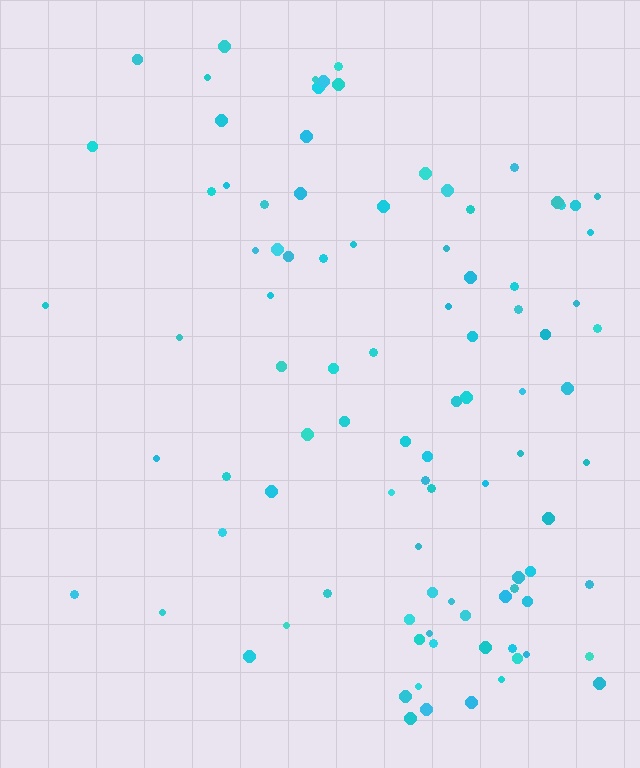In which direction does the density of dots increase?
From left to right, with the right side densest.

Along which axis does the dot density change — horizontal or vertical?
Horizontal.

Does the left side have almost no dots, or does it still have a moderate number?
Still a moderate number, just noticeably fewer than the right.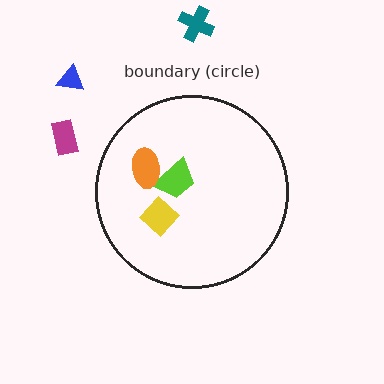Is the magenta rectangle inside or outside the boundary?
Outside.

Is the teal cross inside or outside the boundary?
Outside.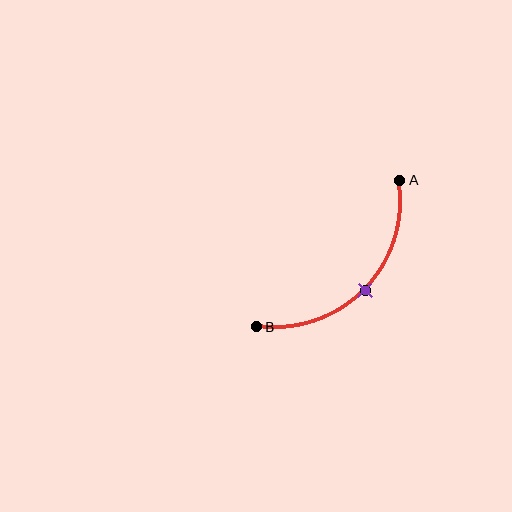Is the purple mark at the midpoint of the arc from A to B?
Yes. The purple mark lies on the arc at equal arc-length from both A and B — it is the arc midpoint.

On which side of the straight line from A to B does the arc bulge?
The arc bulges below and to the right of the straight line connecting A and B.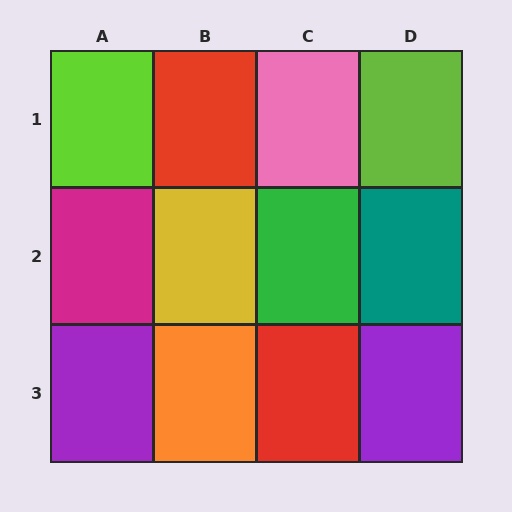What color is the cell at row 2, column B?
Yellow.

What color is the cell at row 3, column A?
Purple.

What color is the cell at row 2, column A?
Magenta.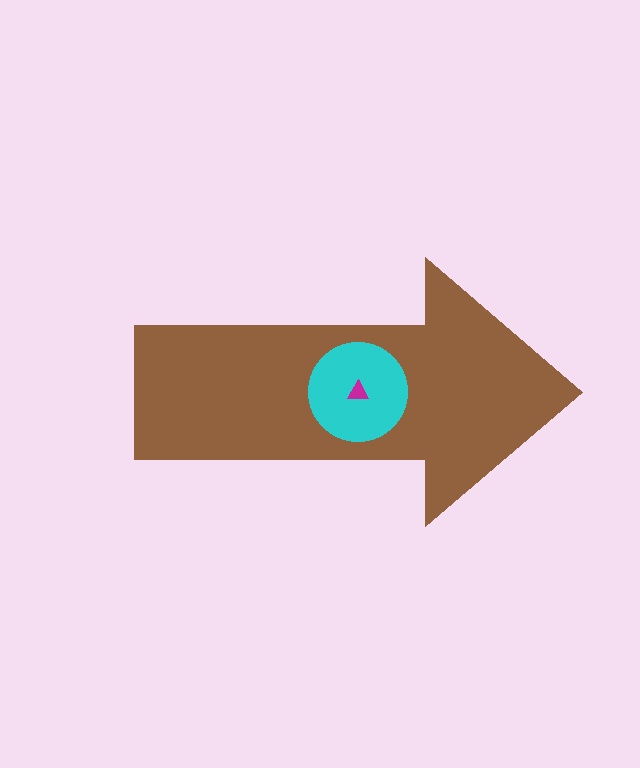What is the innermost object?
The magenta triangle.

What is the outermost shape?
The brown arrow.